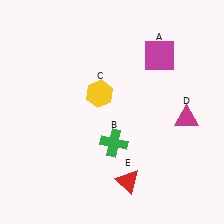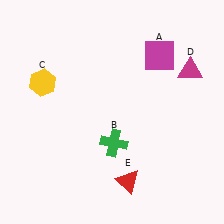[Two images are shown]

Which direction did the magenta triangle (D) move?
The magenta triangle (D) moved up.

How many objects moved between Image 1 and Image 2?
2 objects moved between the two images.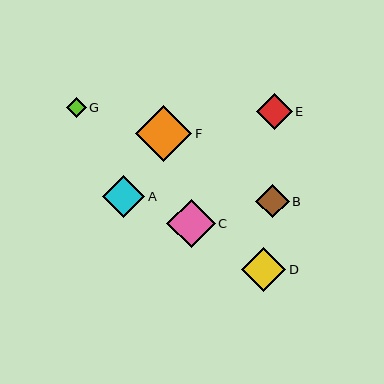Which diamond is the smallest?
Diamond G is the smallest with a size of approximately 20 pixels.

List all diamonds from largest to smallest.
From largest to smallest: F, C, D, A, E, B, G.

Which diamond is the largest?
Diamond F is the largest with a size of approximately 57 pixels.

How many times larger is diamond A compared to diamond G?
Diamond A is approximately 2.1 times the size of diamond G.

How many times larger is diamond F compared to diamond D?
Diamond F is approximately 1.3 times the size of diamond D.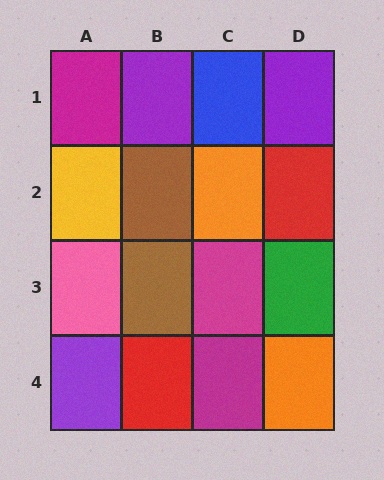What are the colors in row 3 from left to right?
Pink, brown, magenta, green.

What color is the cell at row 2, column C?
Orange.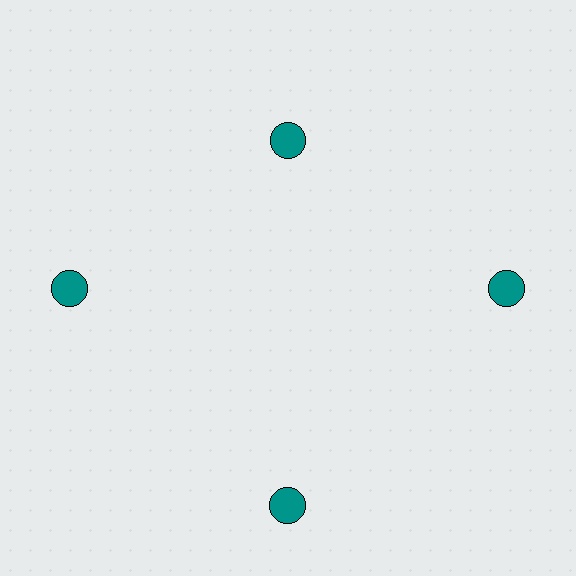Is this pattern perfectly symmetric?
No. The 4 teal circles are arranged in a ring, but one element near the 12 o'clock position is pulled inward toward the center, breaking the 4-fold rotational symmetry.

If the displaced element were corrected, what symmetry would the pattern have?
It would have 4-fold rotational symmetry — the pattern would map onto itself every 90 degrees.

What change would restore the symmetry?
The symmetry would be restored by moving it outward, back onto the ring so that all 4 circles sit at equal angles and equal distance from the center.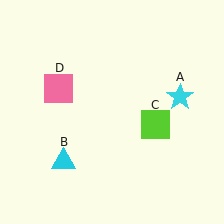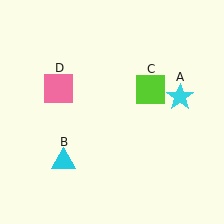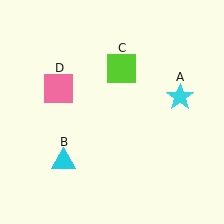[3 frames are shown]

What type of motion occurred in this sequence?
The lime square (object C) rotated counterclockwise around the center of the scene.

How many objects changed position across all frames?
1 object changed position: lime square (object C).